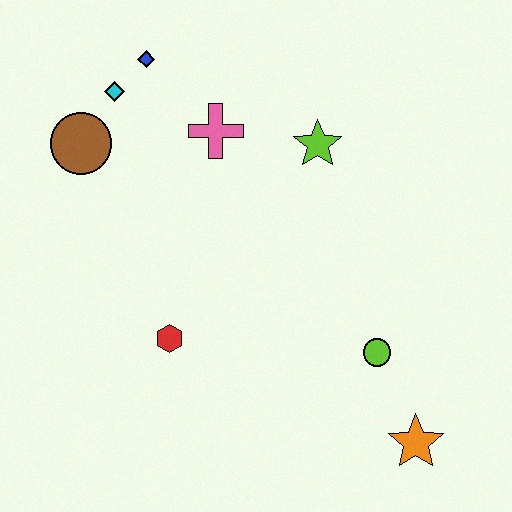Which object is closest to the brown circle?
The cyan diamond is closest to the brown circle.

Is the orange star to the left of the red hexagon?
No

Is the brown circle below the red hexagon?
No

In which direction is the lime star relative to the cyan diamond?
The lime star is to the right of the cyan diamond.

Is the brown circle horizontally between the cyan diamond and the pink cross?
No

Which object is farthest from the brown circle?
The orange star is farthest from the brown circle.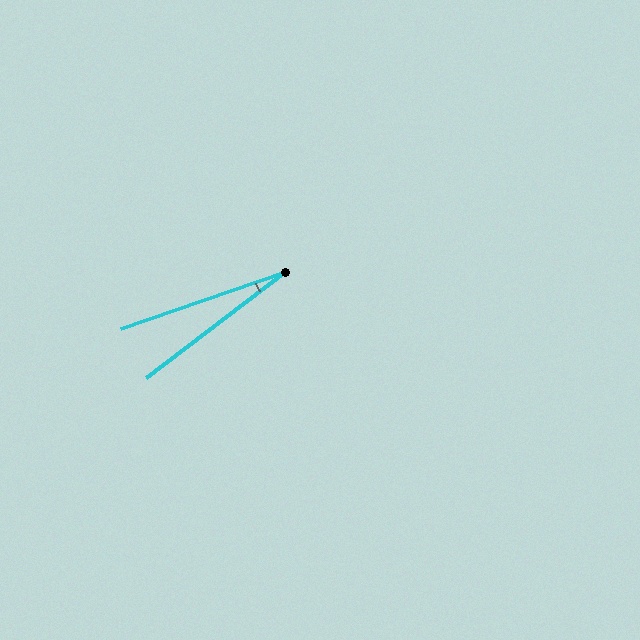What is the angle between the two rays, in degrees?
Approximately 18 degrees.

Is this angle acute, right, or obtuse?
It is acute.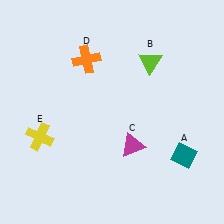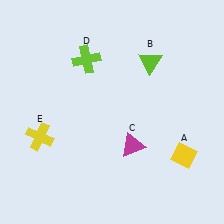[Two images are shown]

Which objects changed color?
A changed from teal to yellow. D changed from orange to lime.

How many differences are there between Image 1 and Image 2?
There are 2 differences between the two images.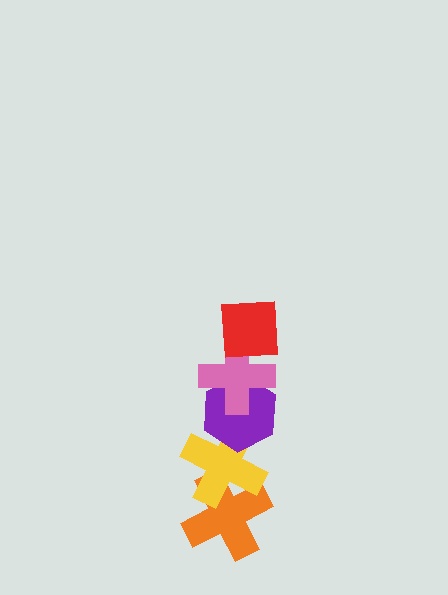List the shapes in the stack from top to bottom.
From top to bottom: the red square, the pink cross, the purple hexagon, the yellow cross, the orange cross.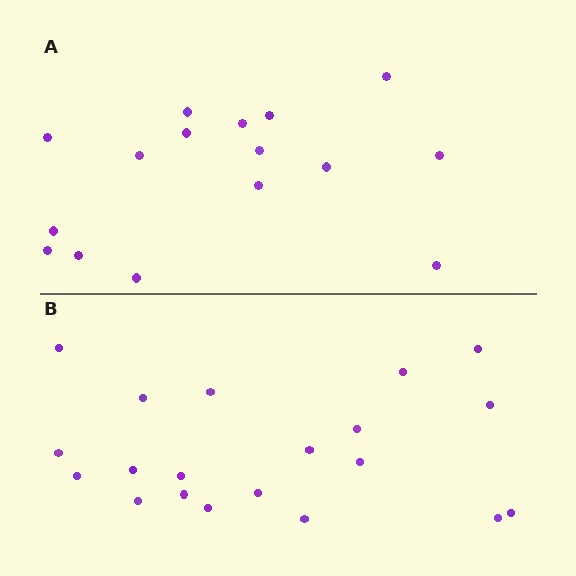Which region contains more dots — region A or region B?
Region B (the bottom region) has more dots.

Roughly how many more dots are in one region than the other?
Region B has about 4 more dots than region A.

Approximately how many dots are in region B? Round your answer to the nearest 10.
About 20 dots.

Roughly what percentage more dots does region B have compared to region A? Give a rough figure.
About 25% more.